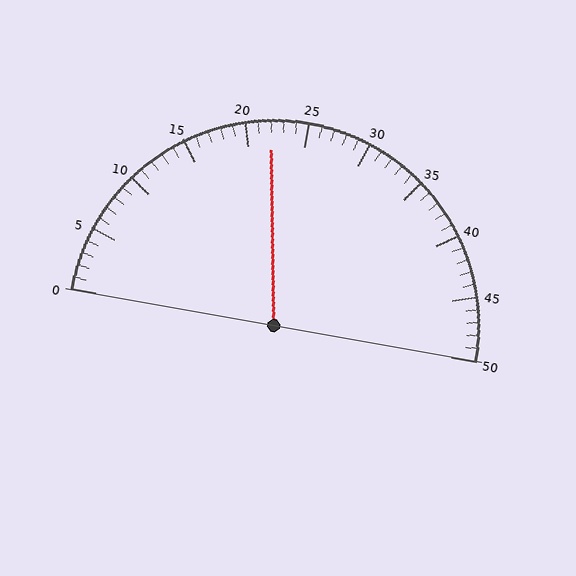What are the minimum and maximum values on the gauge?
The gauge ranges from 0 to 50.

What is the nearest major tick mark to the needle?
The nearest major tick mark is 20.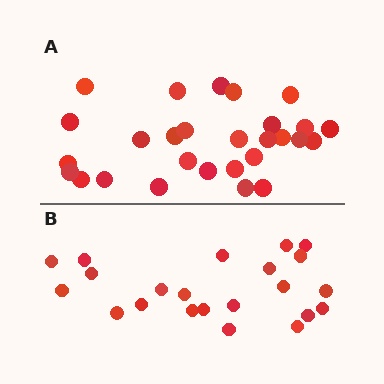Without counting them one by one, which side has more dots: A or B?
Region A (the top region) has more dots.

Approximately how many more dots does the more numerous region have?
Region A has about 6 more dots than region B.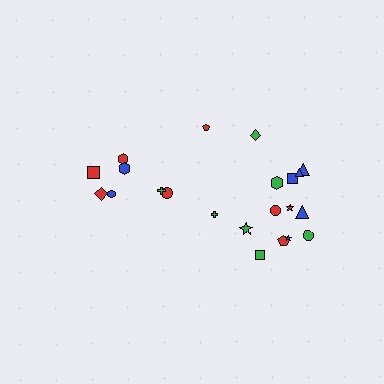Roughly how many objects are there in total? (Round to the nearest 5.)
Roughly 20 objects in total.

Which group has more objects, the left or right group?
The right group.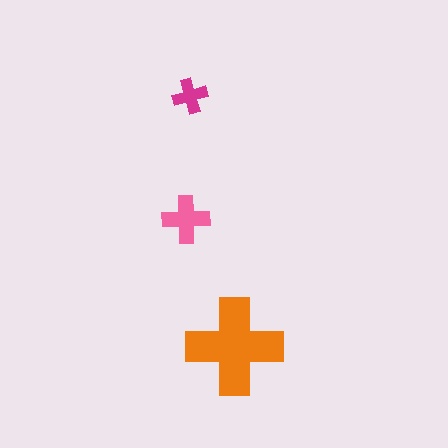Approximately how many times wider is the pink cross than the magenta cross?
About 1.5 times wider.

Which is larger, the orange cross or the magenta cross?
The orange one.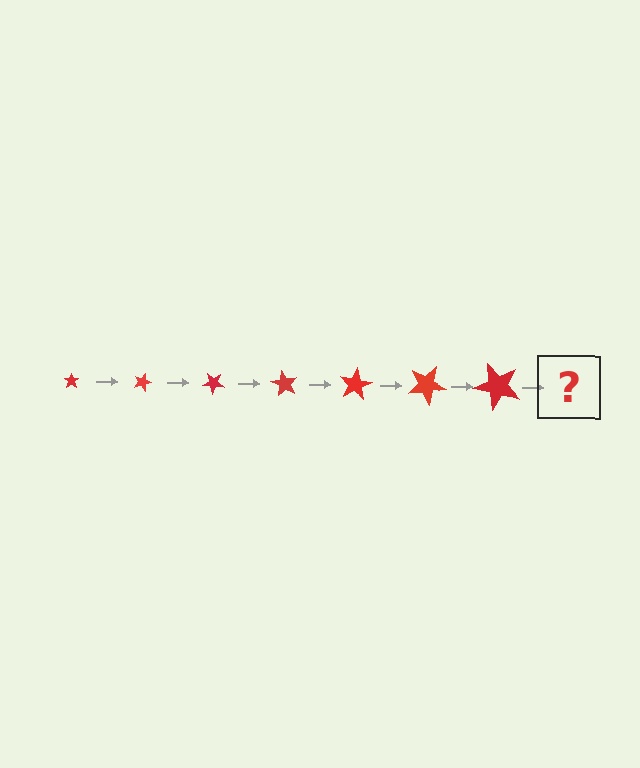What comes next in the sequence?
The next element should be a star, larger than the previous one and rotated 140 degrees from the start.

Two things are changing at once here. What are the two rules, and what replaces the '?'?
The two rules are that the star grows larger each step and it rotates 20 degrees each step. The '?' should be a star, larger than the previous one and rotated 140 degrees from the start.